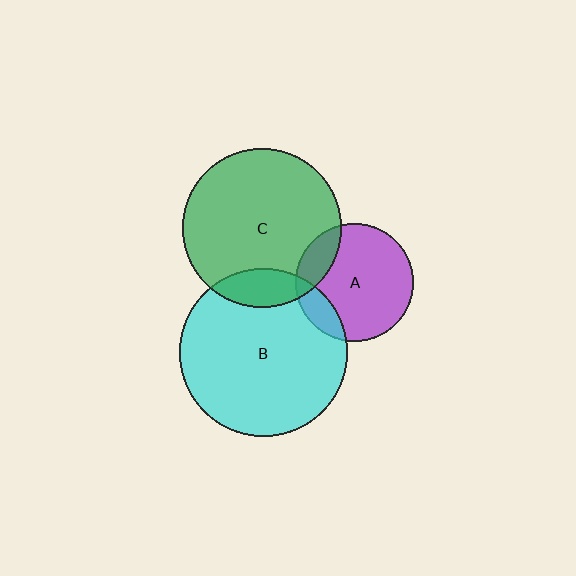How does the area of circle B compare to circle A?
Approximately 2.0 times.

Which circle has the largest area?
Circle B (cyan).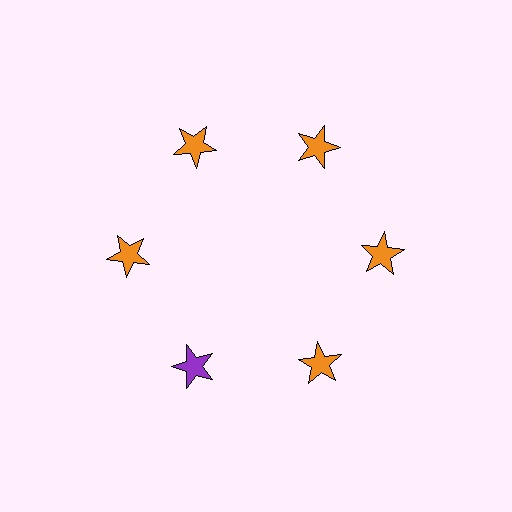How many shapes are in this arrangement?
There are 6 shapes arranged in a ring pattern.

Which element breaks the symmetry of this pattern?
The purple star at roughly the 7 o'clock position breaks the symmetry. All other shapes are orange stars.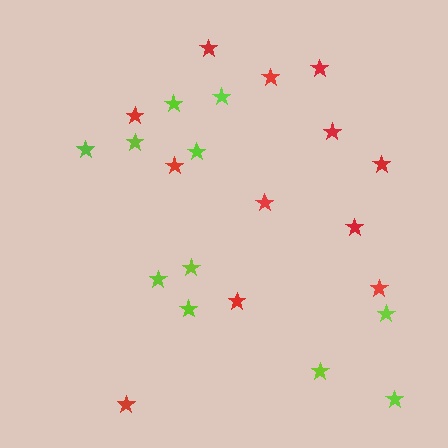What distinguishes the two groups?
There are 2 groups: one group of red stars (12) and one group of lime stars (11).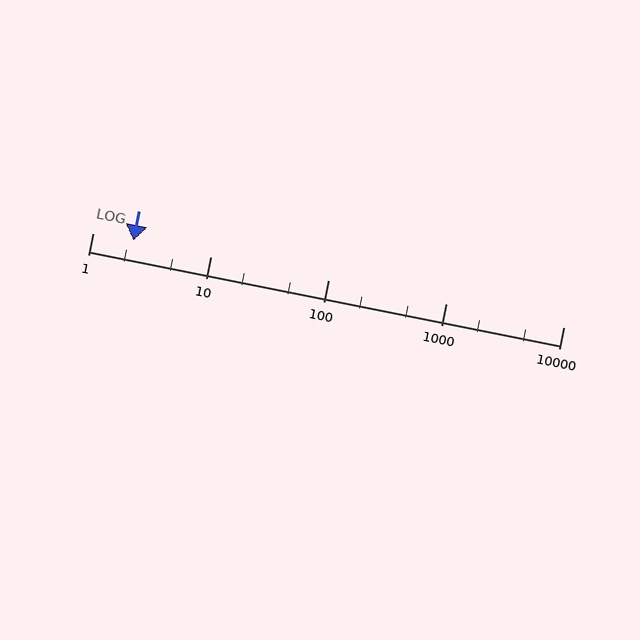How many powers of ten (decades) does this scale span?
The scale spans 4 decades, from 1 to 10000.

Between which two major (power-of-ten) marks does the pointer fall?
The pointer is between 1 and 10.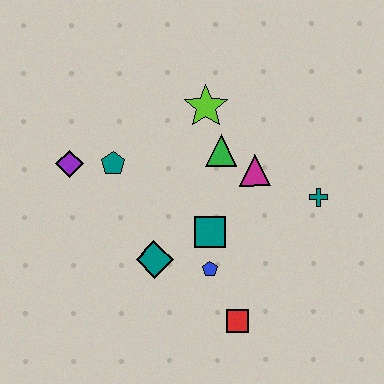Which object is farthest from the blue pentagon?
The purple diamond is farthest from the blue pentagon.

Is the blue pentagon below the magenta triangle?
Yes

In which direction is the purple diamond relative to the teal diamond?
The purple diamond is above the teal diamond.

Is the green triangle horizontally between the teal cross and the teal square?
Yes